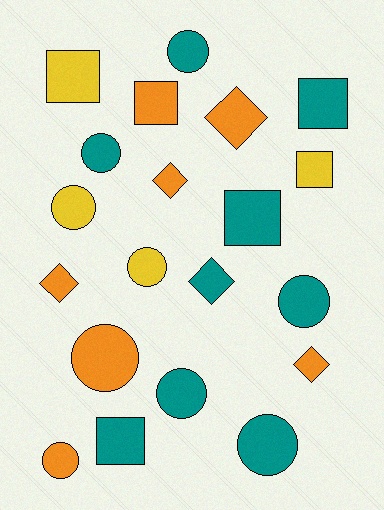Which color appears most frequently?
Teal, with 9 objects.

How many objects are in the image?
There are 20 objects.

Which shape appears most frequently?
Circle, with 9 objects.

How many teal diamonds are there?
There is 1 teal diamond.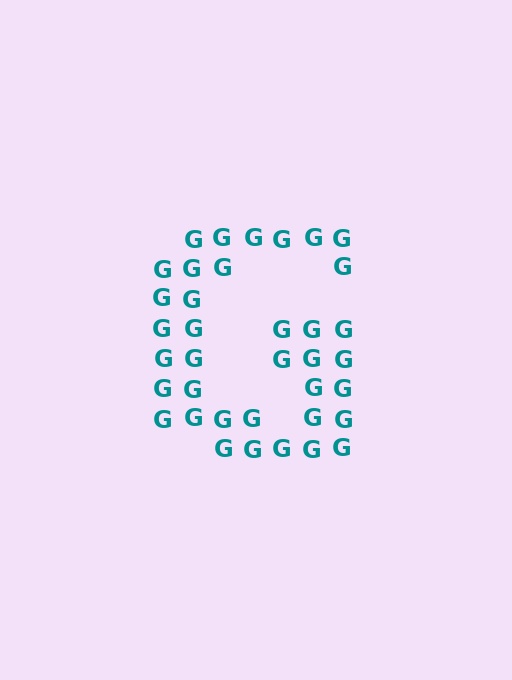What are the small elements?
The small elements are letter G's.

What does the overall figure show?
The overall figure shows the letter G.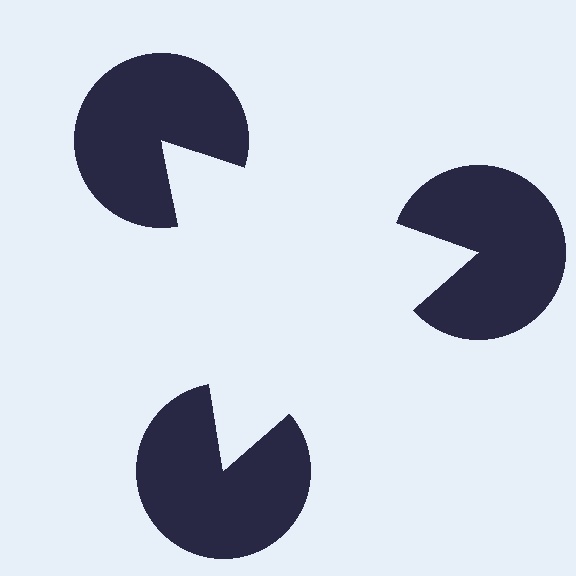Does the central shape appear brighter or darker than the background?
It typically appears slightly brighter than the background, even though no actual brightness change is drawn.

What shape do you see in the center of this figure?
An illusory triangle — its edges are inferred from the aligned wedge cuts in the pac-man discs, not physically drawn.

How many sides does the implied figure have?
3 sides.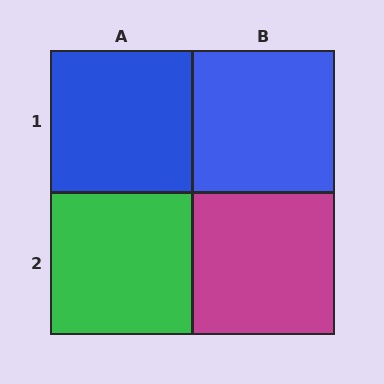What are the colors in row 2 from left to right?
Green, magenta.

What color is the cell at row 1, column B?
Blue.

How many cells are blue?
2 cells are blue.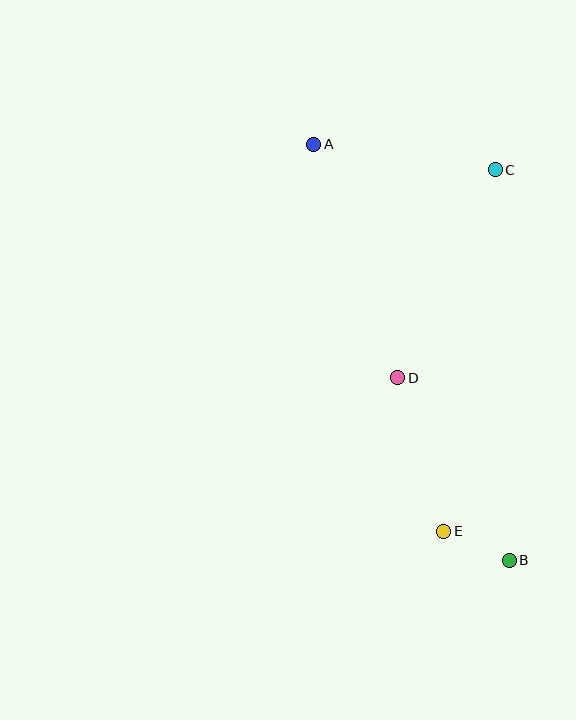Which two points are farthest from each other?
Points A and B are farthest from each other.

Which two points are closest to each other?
Points B and E are closest to each other.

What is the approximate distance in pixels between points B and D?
The distance between B and D is approximately 214 pixels.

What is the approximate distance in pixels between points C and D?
The distance between C and D is approximately 230 pixels.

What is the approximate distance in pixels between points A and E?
The distance between A and E is approximately 408 pixels.